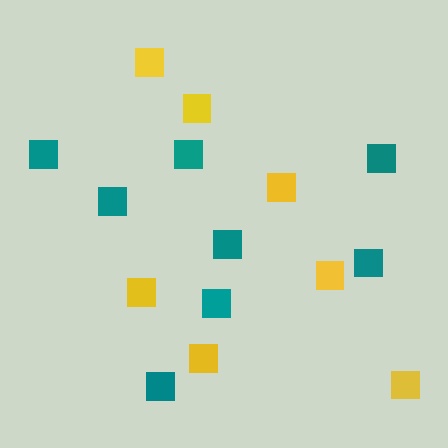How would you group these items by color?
There are 2 groups: one group of yellow squares (7) and one group of teal squares (8).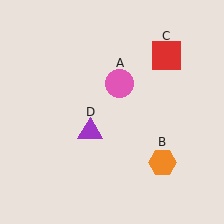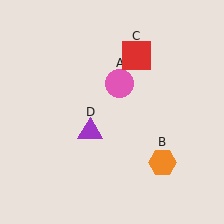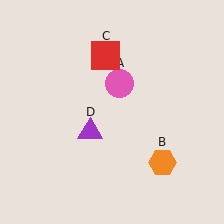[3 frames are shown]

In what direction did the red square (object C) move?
The red square (object C) moved left.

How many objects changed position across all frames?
1 object changed position: red square (object C).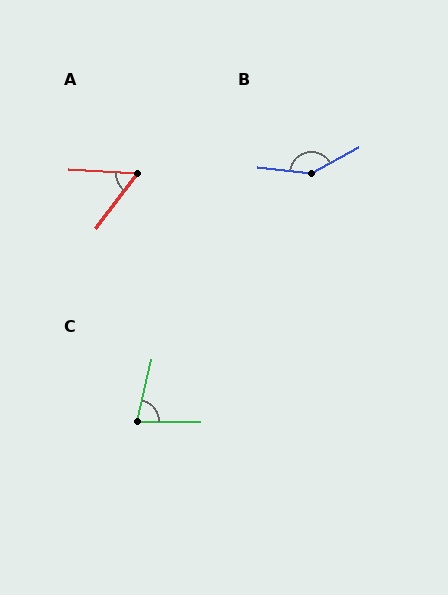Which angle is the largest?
B, at approximately 145 degrees.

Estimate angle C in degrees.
Approximately 77 degrees.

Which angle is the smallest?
A, at approximately 57 degrees.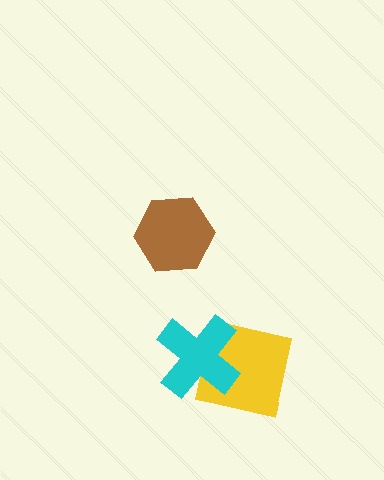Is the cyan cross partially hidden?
No, no other shape covers it.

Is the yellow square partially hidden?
Yes, it is partially covered by another shape.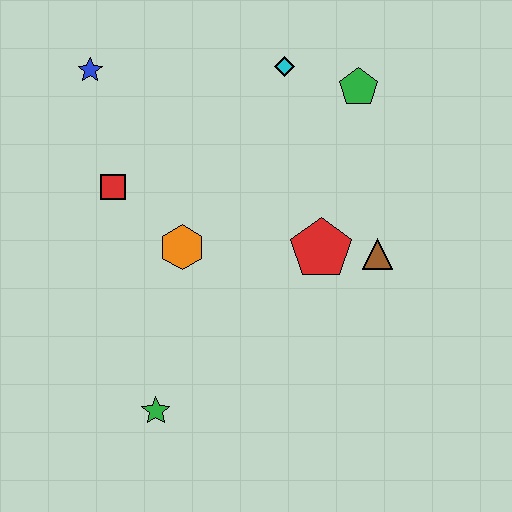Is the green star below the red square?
Yes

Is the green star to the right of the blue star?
Yes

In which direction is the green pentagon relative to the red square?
The green pentagon is to the right of the red square.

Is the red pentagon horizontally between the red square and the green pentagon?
Yes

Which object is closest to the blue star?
The red square is closest to the blue star.